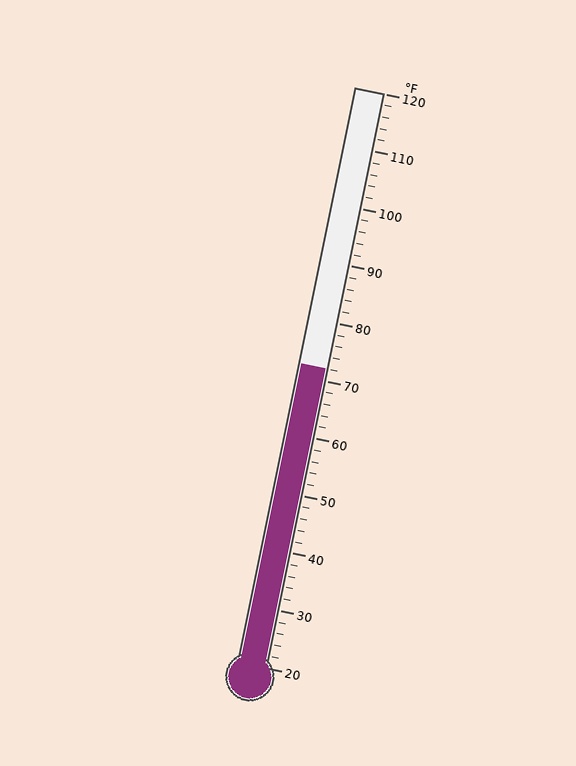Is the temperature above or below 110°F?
The temperature is below 110°F.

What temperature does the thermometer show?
The thermometer shows approximately 72°F.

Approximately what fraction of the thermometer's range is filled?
The thermometer is filled to approximately 50% of its range.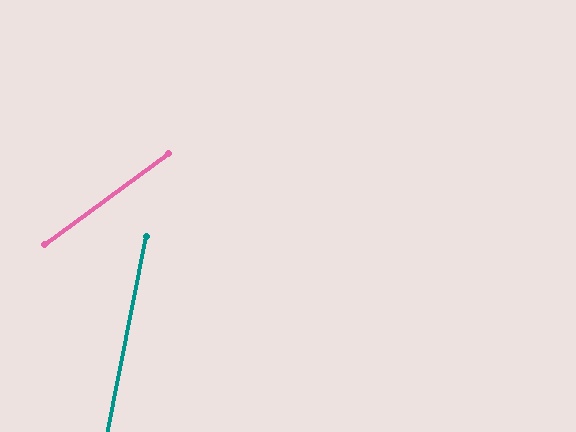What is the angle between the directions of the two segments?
Approximately 42 degrees.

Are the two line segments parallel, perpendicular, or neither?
Neither parallel nor perpendicular — they differ by about 42°.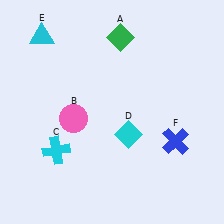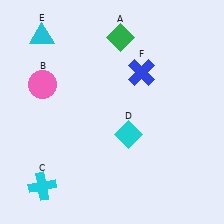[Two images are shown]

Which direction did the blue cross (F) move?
The blue cross (F) moved up.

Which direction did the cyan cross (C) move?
The cyan cross (C) moved down.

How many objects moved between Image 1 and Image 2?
3 objects moved between the two images.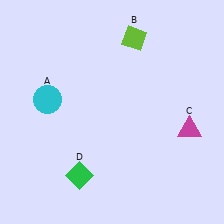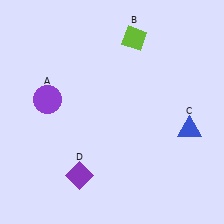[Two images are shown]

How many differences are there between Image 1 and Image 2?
There are 3 differences between the two images.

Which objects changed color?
A changed from cyan to purple. C changed from magenta to blue. D changed from green to purple.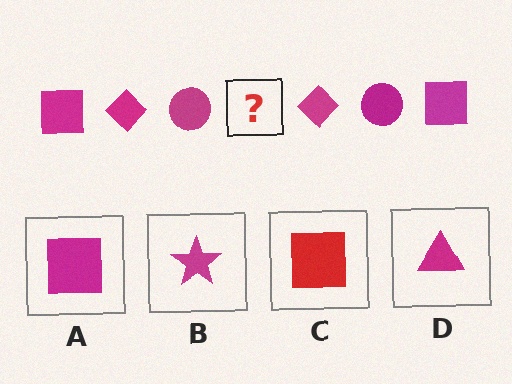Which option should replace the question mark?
Option A.